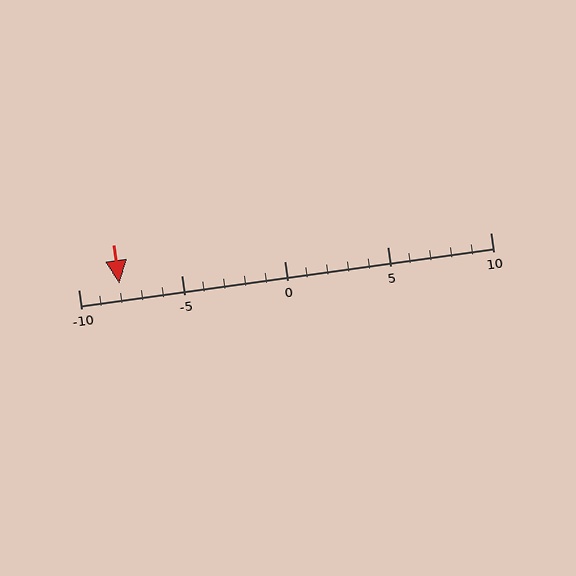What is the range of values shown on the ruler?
The ruler shows values from -10 to 10.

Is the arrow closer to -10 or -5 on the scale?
The arrow is closer to -10.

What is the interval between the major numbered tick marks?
The major tick marks are spaced 5 units apart.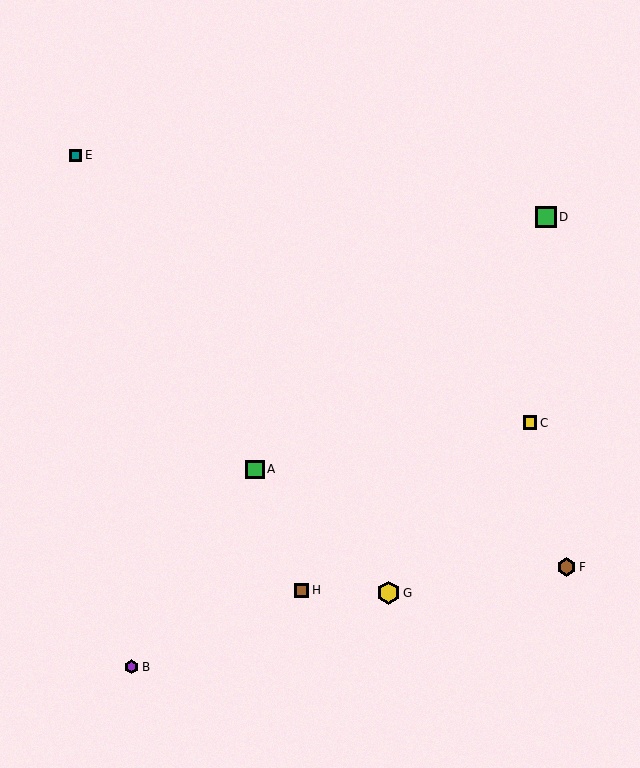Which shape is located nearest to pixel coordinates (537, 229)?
The green square (labeled D) at (546, 217) is nearest to that location.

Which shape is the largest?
The yellow hexagon (labeled G) is the largest.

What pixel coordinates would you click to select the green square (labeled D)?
Click at (546, 217) to select the green square D.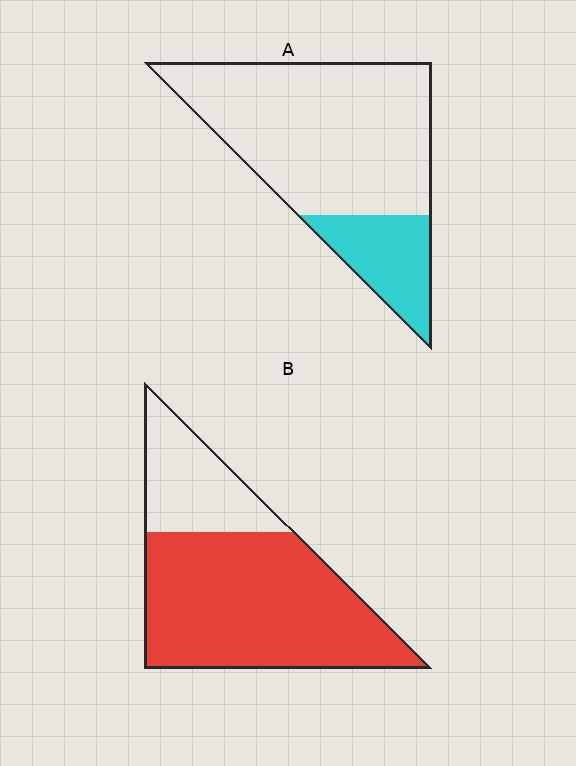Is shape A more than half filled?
No.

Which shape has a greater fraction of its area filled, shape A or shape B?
Shape B.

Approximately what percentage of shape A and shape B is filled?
A is approximately 20% and B is approximately 75%.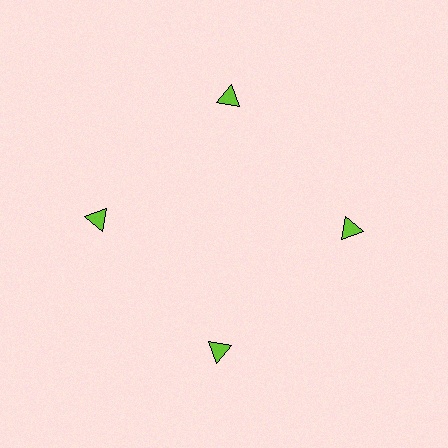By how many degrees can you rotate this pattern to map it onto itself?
The pattern maps onto itself every 90 degrees of rotation.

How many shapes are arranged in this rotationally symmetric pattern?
There are 4 shapes, arranged in 4 groups of 1.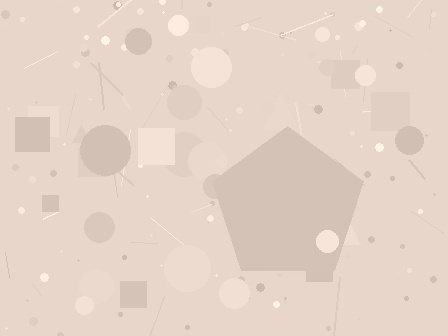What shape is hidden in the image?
A pentagon is hidden in the image.